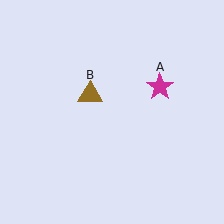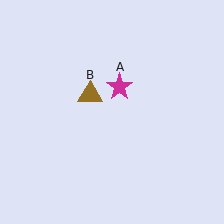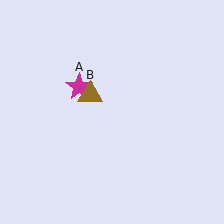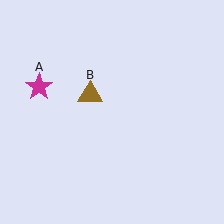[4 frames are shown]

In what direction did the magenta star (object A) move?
The magenta star (object A) moved left.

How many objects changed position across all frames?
1 object changed position: magenta star (object A).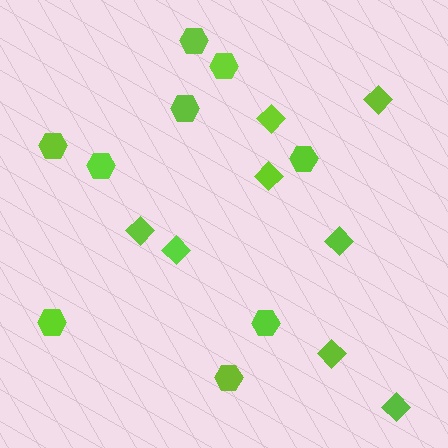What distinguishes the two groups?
There are 2 groups: one group of diamonds (8) and one group of hexagons (9).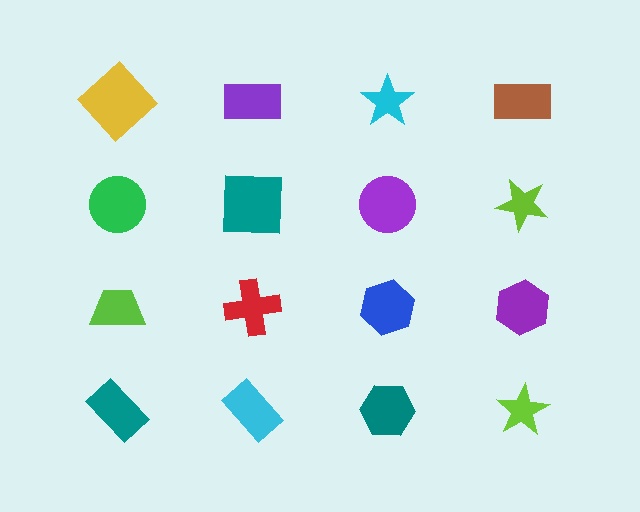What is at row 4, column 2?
A cyan rectangle.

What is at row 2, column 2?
A teal square.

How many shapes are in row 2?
4 shapes.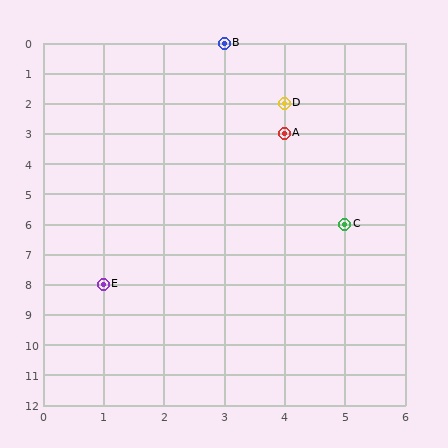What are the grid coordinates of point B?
Point B is at grid coordinates (3, 0).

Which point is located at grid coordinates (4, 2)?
Point D is at (4, 2).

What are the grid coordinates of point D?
Point D is at grid coordinates (4, 2).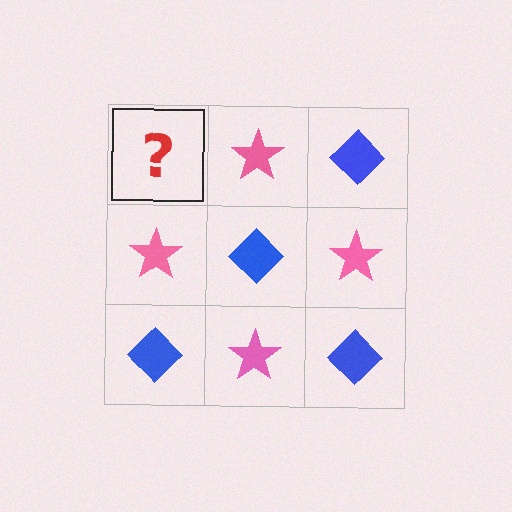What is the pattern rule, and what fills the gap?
The rule is that it alternates blue diamond and pink star in a checkerboard pattern. The gap should be filled with a blue diamond.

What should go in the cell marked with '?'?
The missing cell should contain a blue diamond.